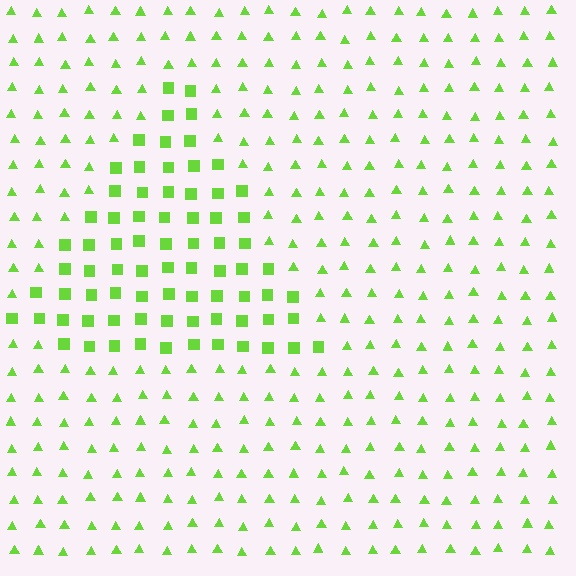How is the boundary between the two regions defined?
The boundary is defined by a change in element shape: squares inside vs. triangles outside. All elements share the same color and spacing.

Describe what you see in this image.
The image is filled with small lime elements arranged in a uniform grid. A triangle-shaped region contains squares, while the surrounding area contains triangles. The boundary is defined purely by the change in element shape.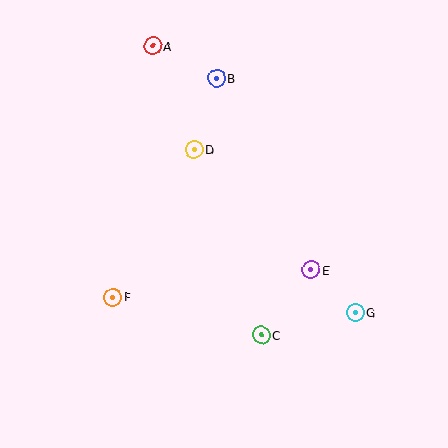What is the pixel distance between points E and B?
The distance between E and B is 214 pixels.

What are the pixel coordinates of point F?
Point F is at (113, 297).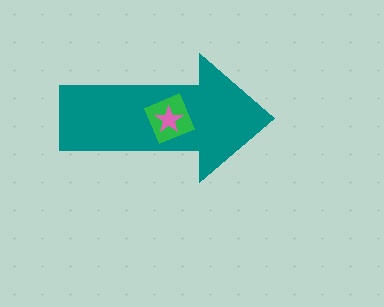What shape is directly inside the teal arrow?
The green square.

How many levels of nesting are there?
3.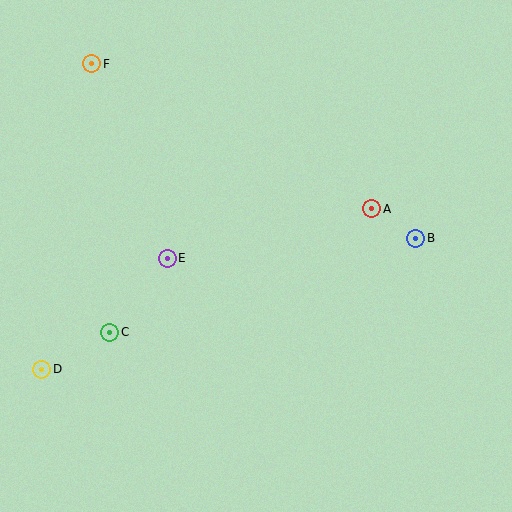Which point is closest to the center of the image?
Point E at (167, 258) is closest to the center.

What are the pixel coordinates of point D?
Point D is at (42, 369).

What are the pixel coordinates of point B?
Point B is at (416, 238).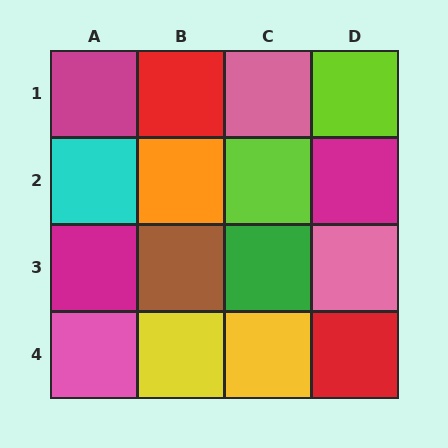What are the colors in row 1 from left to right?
Magenta, red, pink, lime.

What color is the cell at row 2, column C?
Lime.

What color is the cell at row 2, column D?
Magenta.